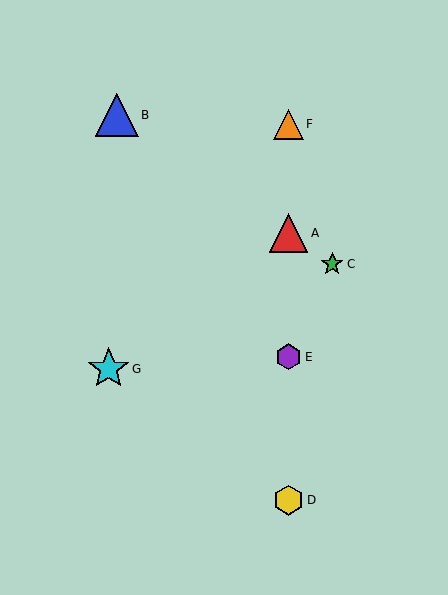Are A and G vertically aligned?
No, A is at x≈288 and G is at x≈109.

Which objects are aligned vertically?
Objects A, D, E, F are aligned vertically.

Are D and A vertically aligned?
Yes, both are at x≈288.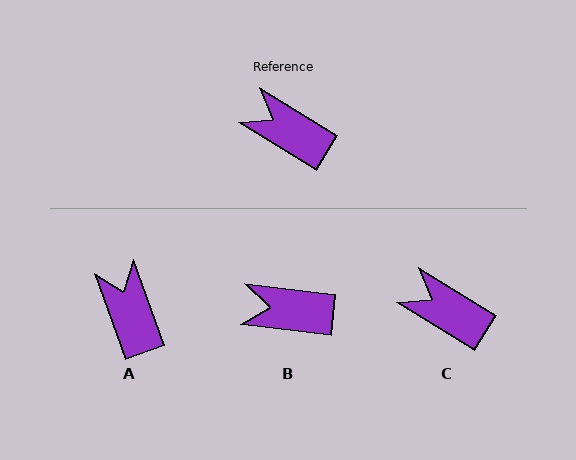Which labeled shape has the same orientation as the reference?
C.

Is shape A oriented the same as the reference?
No, it is off by about 38 degrees.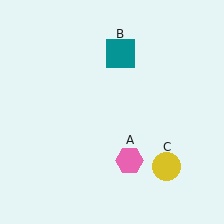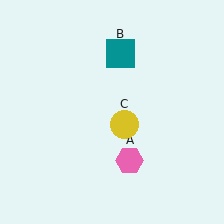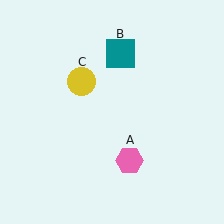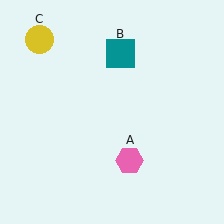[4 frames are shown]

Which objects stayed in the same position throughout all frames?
Pink hexagon (object A) and teal square (object B) remained stationary.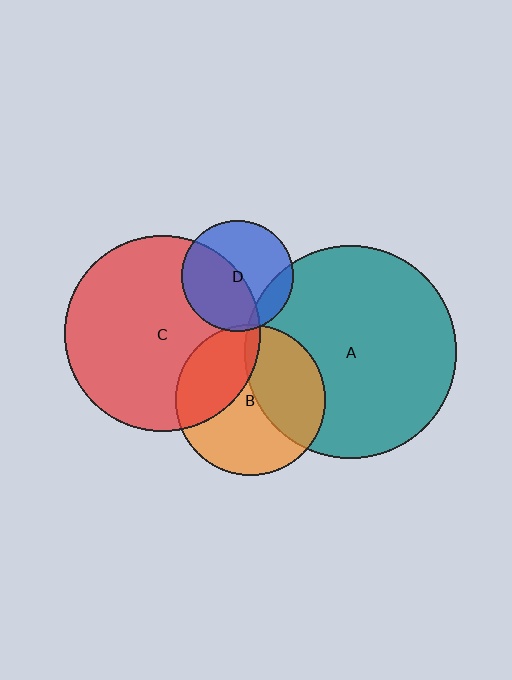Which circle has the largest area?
Circle A (teal).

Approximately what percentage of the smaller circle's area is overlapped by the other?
Approximately 40%.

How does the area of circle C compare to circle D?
Approximately 3.1 times.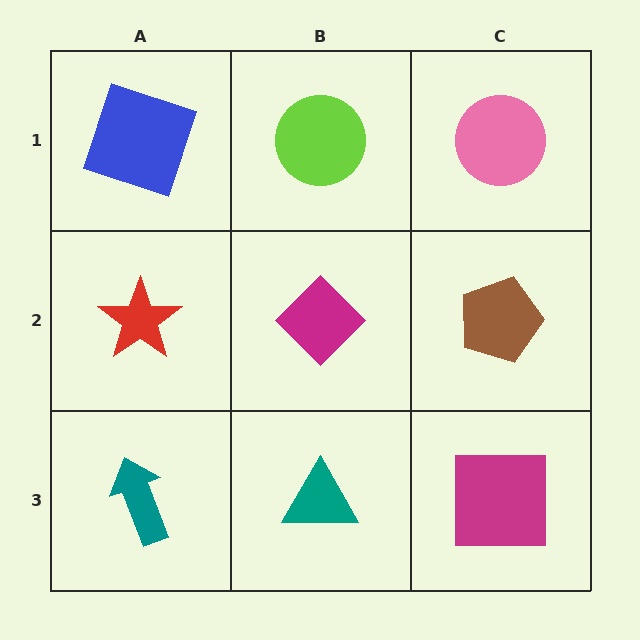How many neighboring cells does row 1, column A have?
2.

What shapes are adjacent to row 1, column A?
A red star (row 2, column A), a lime circle (row 1, column B).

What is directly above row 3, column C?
A brown pentagon.